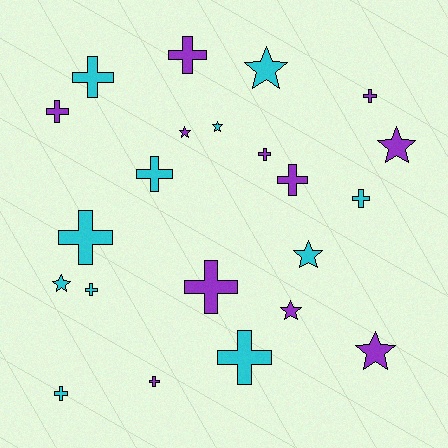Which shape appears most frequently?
Cross, with 14 objects.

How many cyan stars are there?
There are 4 cyan stars.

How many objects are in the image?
There are 22 objects.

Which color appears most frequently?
Purple, with 11 objects.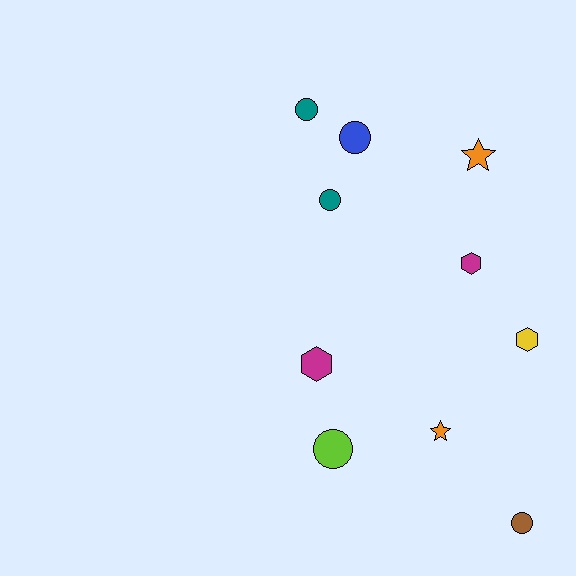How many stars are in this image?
There are 2 stars.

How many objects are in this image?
There are 10 objects.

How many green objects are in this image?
There are no green objects.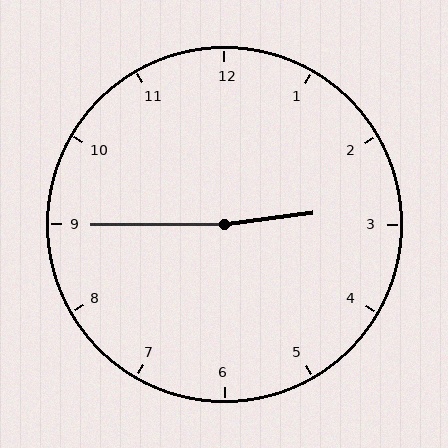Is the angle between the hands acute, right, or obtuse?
It is obtuse.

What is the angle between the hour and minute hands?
Approximately 172 degrees.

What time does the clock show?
2:45.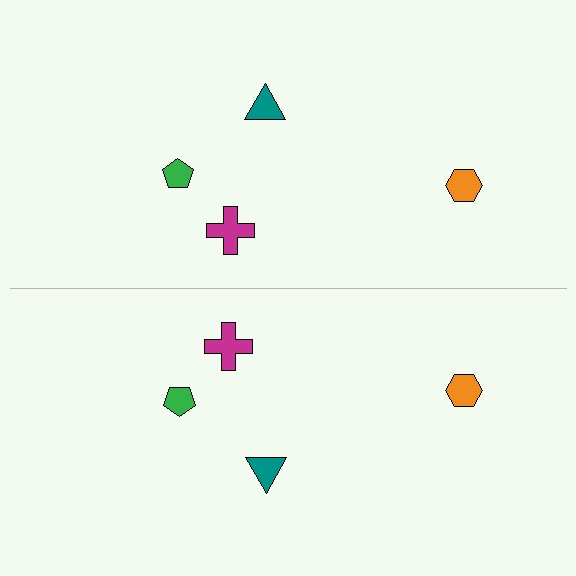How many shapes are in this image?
There are 8 shapes in this image.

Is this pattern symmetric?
Yes, this pattern has bilateral (reflection) symmetry.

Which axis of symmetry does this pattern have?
The pattern has a horizontal axis of symmetry running through the center of the image.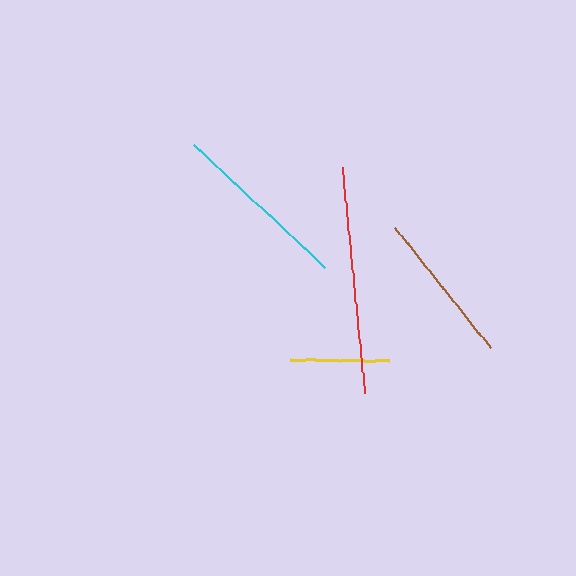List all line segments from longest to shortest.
From longest to shortest: red, cyan, brown, yellow.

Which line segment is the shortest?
The yellow line is the shortest at approximately 99 pixels.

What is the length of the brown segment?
The brown segment is approximately 153 pixels long.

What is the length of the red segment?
The red segment is approximately 227 pixels long.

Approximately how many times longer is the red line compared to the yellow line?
The red line is approximately 2.3 times the length of the yellow line.